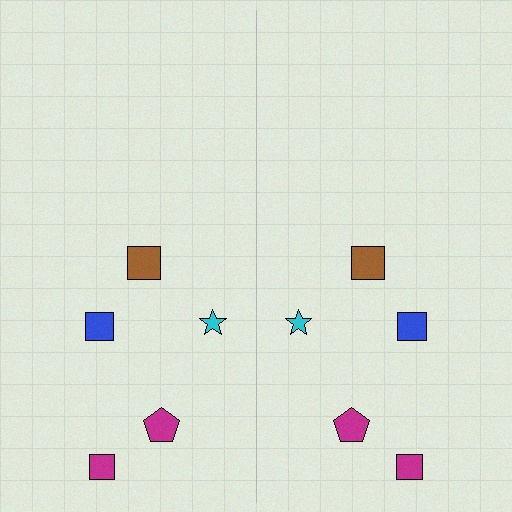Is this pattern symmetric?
Yes, this pattern has bilateral (reflection) symmetry.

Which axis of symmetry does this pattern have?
The pattern has a vertical axis of symmetry running through the center of the image.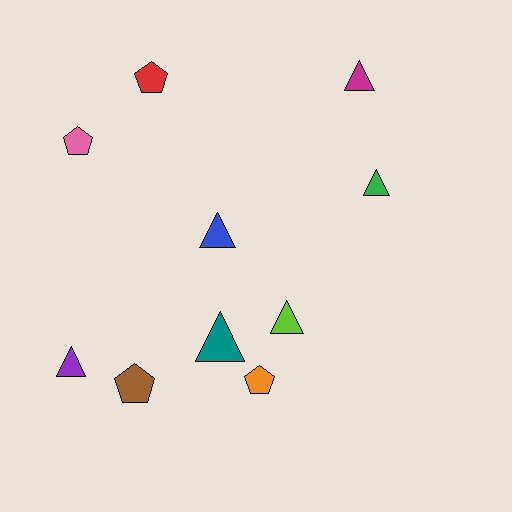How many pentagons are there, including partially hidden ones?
There are 4 pentagons.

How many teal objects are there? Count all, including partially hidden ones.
There is 1 teal object.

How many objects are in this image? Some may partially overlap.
There are 10 objects.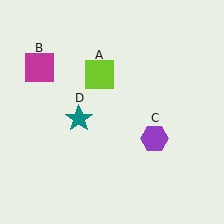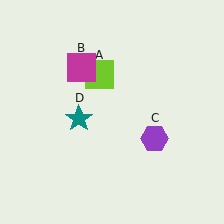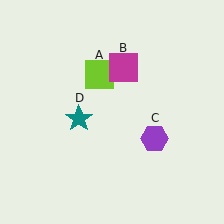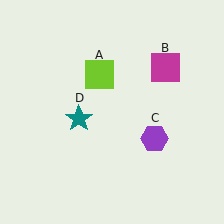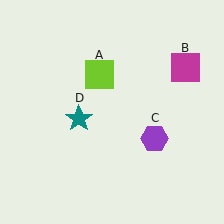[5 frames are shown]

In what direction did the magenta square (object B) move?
The magenta square (object B) moved right.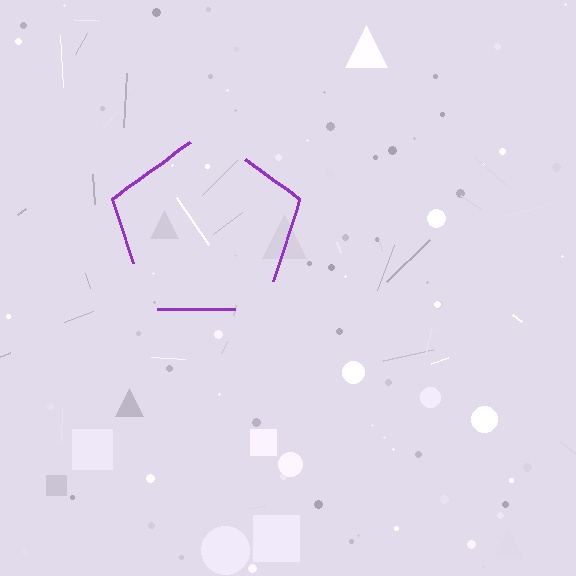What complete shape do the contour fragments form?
The contour fragments form a pentagon.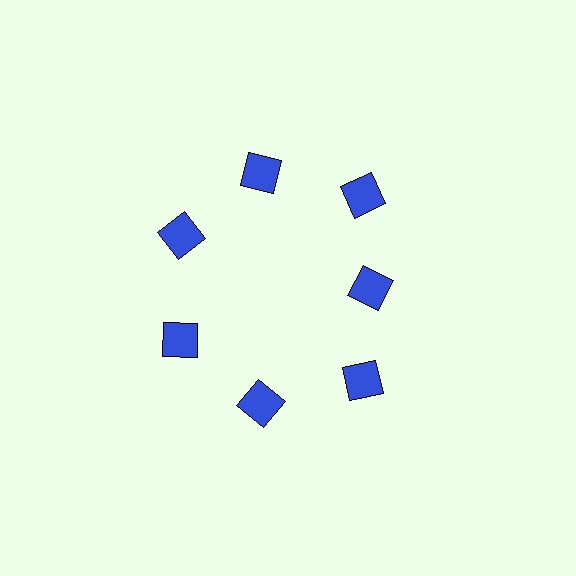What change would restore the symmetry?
The symmetry would be restored by moving it outward, back onto the ring so that all 7 squares sit at equal angles and equal distance from the center.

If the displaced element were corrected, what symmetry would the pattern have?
It would have 7-fold rotational symmetry — the pattern would map onto itself every 51 degrees.